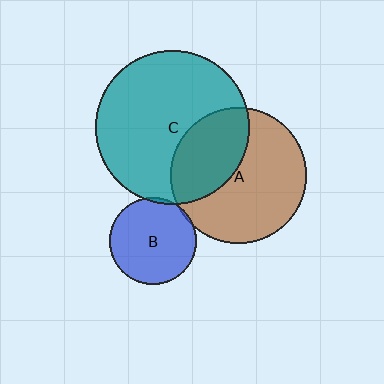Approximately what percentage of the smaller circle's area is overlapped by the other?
Approximately 35%.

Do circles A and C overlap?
Yes.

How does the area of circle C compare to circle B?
Approximately 3.1 times.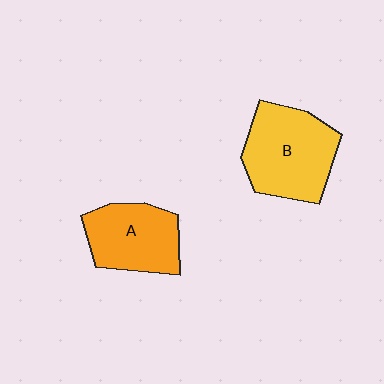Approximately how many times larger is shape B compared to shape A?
Approximately 1.2 times.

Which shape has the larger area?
Shape B (yellow).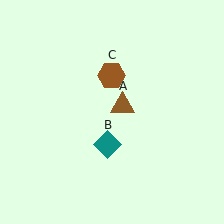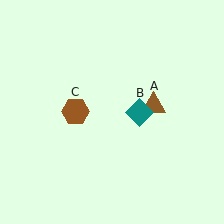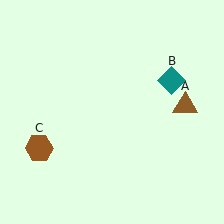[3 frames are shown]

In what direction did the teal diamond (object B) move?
The teal diamond (object B) moved up and to the right.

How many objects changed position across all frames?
3 objects changed position: brown triangle (object A), teal diamond (object B), brown hexagon (object C).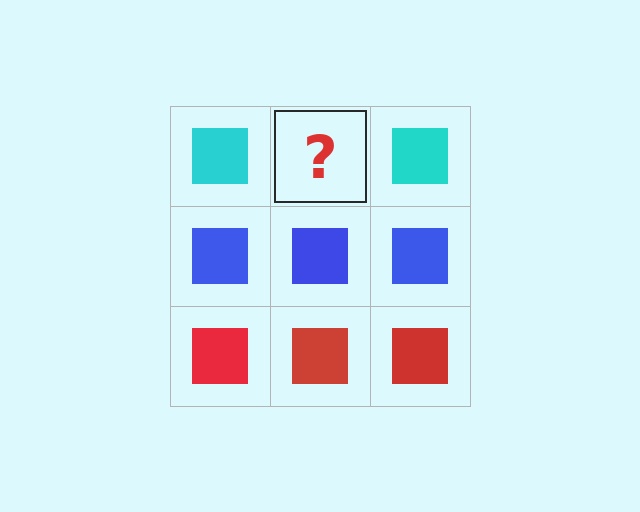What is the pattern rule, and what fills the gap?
The rule is that each row has a consistent color. The gap should be filled with a cyan square.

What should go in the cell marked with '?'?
The missing cell should contain a cyan square.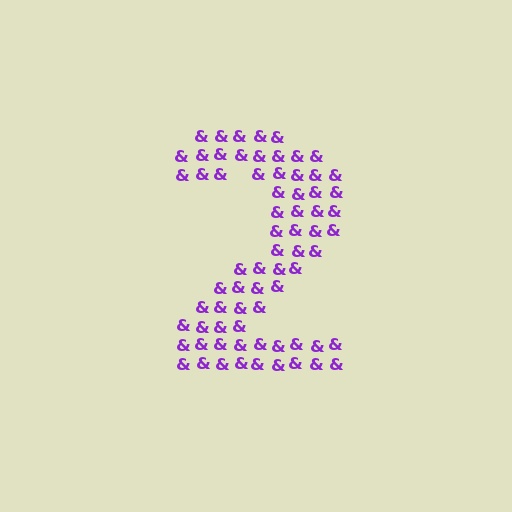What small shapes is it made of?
It is made of small ampersands.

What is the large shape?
The large shape is the digit 2.